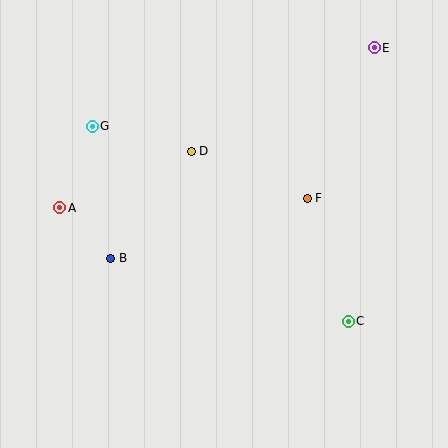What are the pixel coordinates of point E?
Point E is at (374, 48).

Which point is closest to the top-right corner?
Point E is closest to the top-right corner.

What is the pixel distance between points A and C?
The distance between A and C is 310 pixels.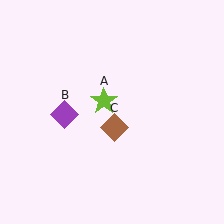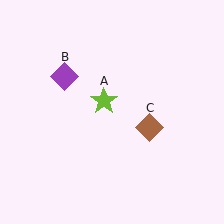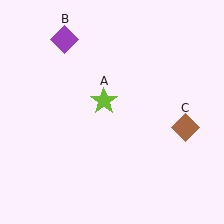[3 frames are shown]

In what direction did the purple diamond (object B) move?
The purple diamond (object B) moved up.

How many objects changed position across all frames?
2 objects changed position: purple diamond (object B), brown diamond (object C).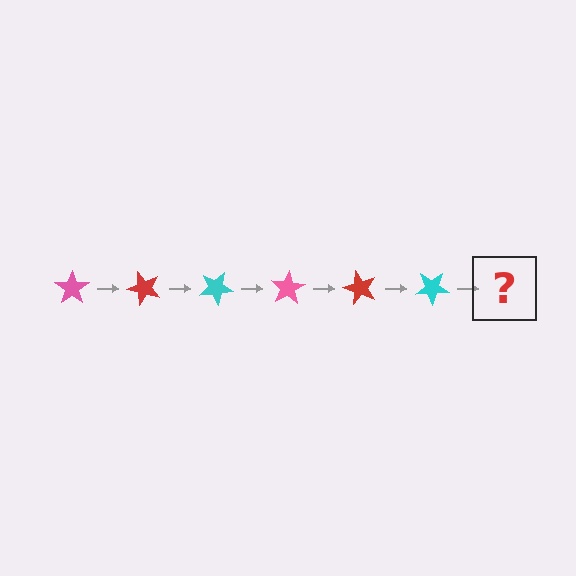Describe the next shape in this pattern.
It should be a pink star, rotated 300 degrees from the start.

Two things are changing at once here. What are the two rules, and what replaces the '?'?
The two rules are that it rotates 50 degrees each step and the color cycles through pink, red, and cyan. The '?' should be a pink star, rotated 300 degrees from the start.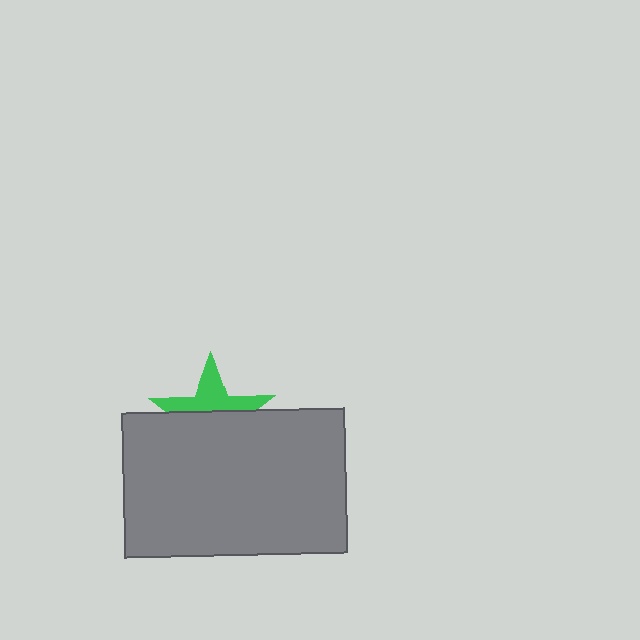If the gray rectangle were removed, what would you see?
You would see the complete green star.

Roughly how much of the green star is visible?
A small part of it is visible (roughly 43%).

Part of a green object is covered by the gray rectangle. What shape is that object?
It is a star.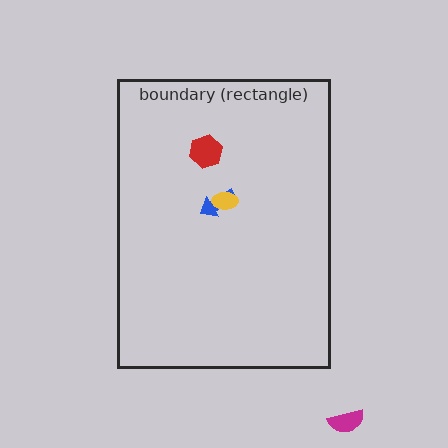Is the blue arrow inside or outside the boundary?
Inside.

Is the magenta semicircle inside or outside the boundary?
Outside.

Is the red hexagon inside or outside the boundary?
Inside.